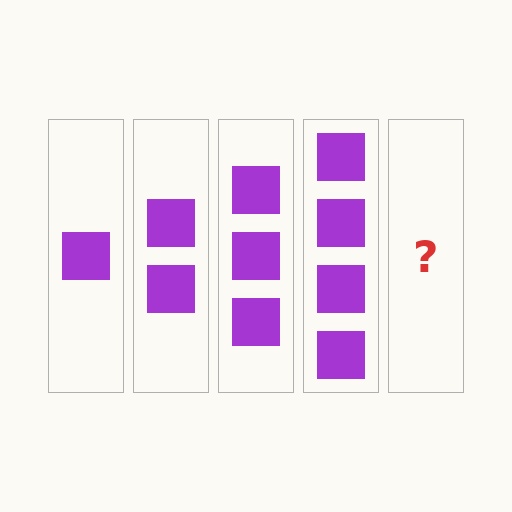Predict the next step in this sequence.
The next step is 5 squares.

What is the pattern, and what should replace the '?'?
The pattern is that each step adds one more square. The '?' should be 5 squares.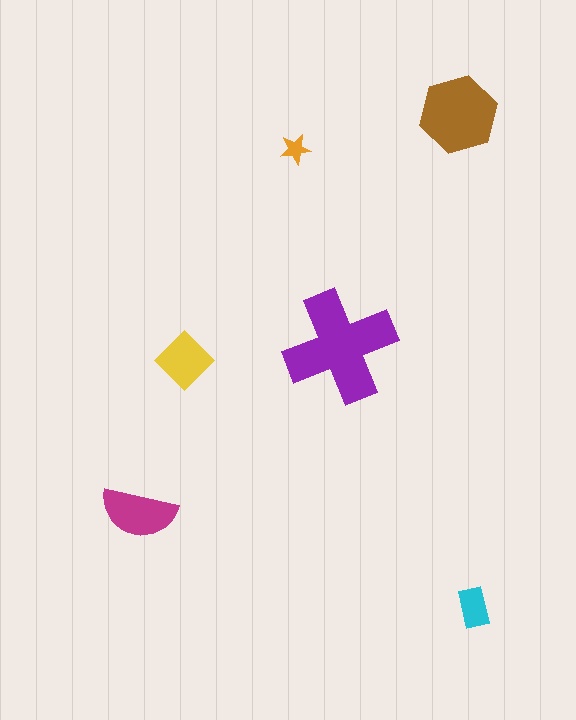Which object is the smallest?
The orange star.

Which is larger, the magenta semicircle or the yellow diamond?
The magenta semicircle.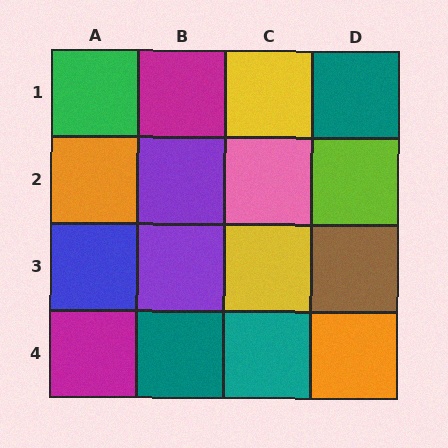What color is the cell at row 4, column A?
Magenta.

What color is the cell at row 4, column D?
Orange.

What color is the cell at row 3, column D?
Brown.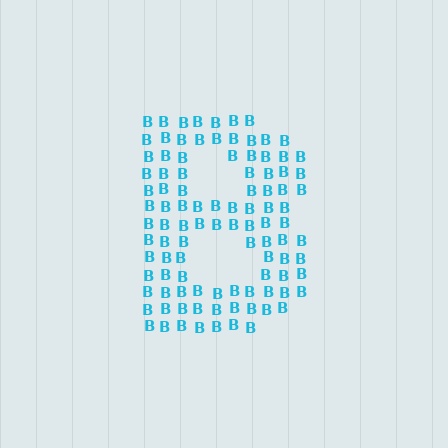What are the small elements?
The small elements are letter B's.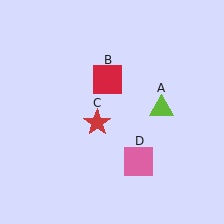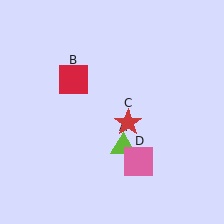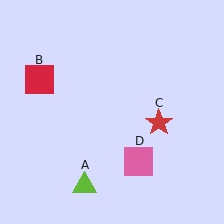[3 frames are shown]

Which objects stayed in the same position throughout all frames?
Pink square (object D) remained stationary.